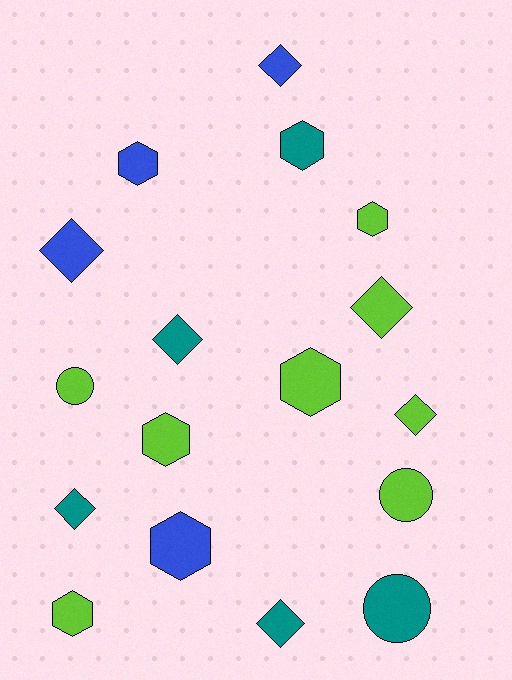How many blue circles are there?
There are no blue circles.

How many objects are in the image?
There are 17 objects.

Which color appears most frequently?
Lime, with 8 objects.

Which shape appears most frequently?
Hexagon, with 7 objects.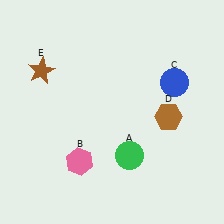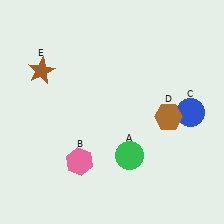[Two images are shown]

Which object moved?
The blue circle (C) moved down.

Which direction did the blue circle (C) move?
The blue circle (C) moved down.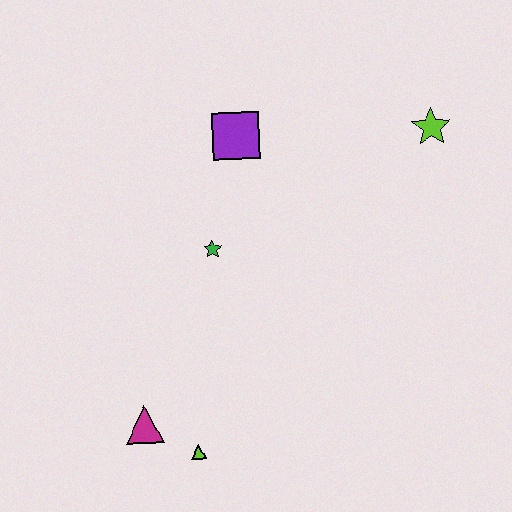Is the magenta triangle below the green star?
Yes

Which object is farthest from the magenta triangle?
The lime star is farthest from the magenta triangle.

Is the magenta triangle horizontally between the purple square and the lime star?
No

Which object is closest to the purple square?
The green star is closest to the purple square.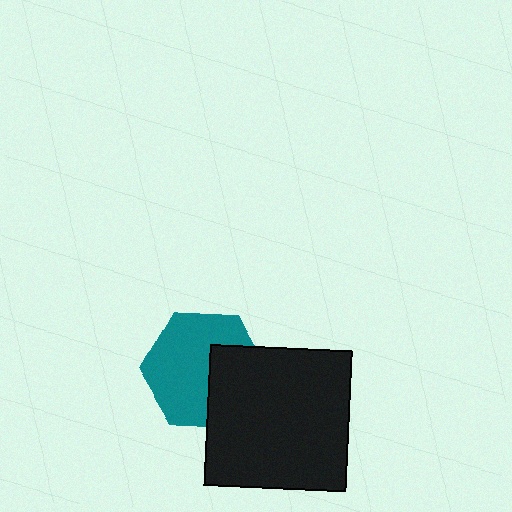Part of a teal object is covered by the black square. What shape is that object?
It is a hexagon.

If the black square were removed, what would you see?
You would see the complete teal hexagon.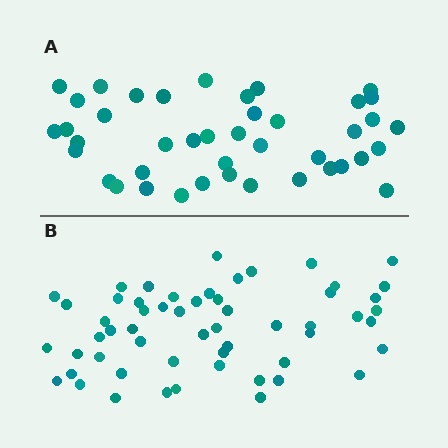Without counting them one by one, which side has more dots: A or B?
Region B (the bottom region) has more dots.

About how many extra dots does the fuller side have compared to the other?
Region B has approximately 15 more dots than region A.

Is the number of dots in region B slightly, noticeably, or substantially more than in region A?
Region B has noticeably more, but not dramatically so. The ratio is roughly 1.3 to 1.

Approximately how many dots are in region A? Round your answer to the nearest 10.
About 40 dots. (The exact count is 42, which rounds to 40.)